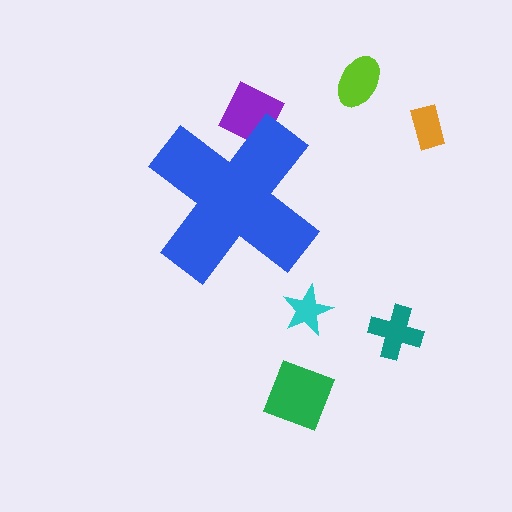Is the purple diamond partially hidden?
Yes, the purple diamond is partially hidden behind the blue cross.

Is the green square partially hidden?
No, the green square is fully visible.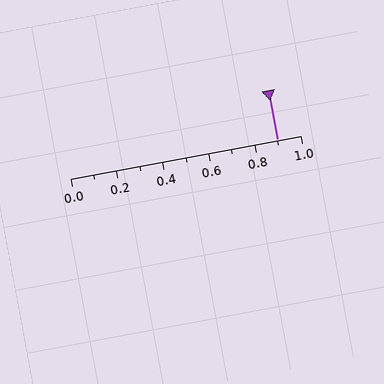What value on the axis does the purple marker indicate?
The marker indicates approximately 0.9.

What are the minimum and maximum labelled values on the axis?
The axis runs from 0.0 to 1.0.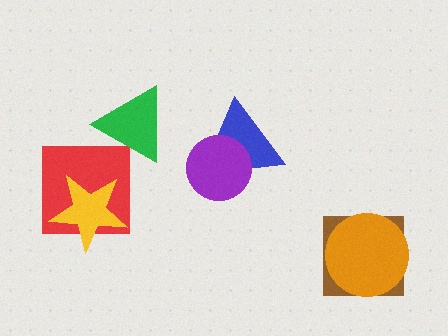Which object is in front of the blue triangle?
The purple circle is in front of the blue triangle.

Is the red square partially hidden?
Yes, it is partially covered by another shape.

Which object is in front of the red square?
The yellow star is in front of the red square.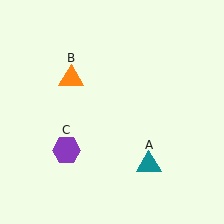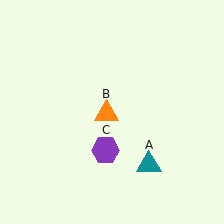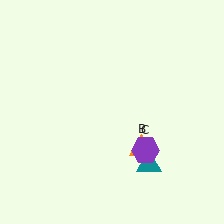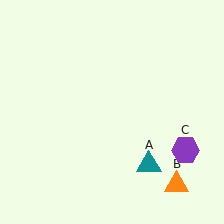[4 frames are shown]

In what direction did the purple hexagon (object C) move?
The purple hexagon (object C) moved right.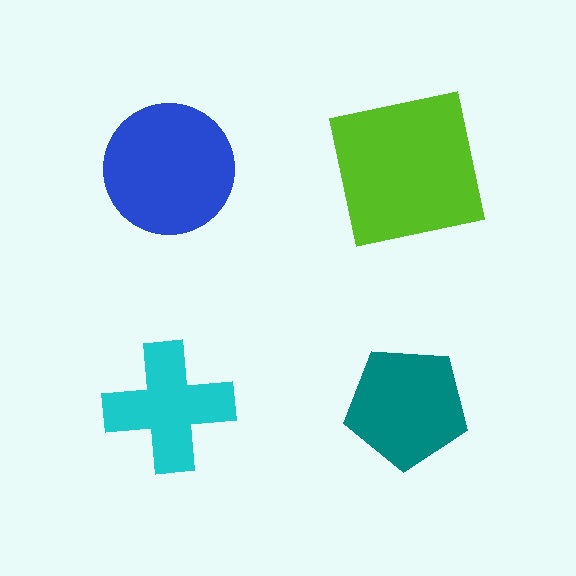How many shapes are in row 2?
2 shapes.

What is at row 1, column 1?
A blue circle.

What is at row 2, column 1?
A cyan cross.